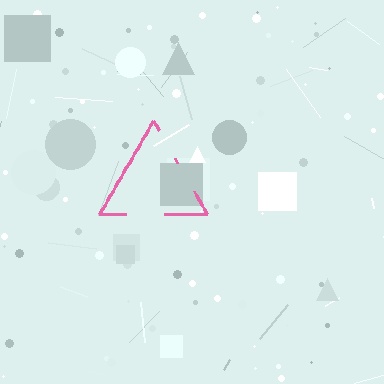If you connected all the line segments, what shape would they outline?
They would outline a triangle.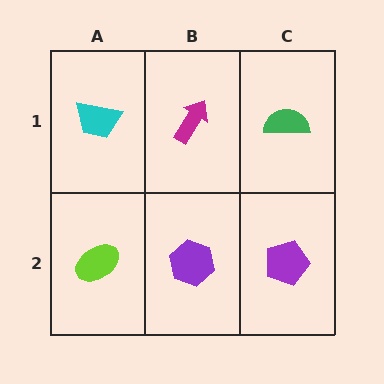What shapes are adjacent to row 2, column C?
A green semicircle (row 1, column C), a purple hexagon (row 2, column B).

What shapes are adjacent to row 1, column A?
A lime ellipse (row 2, column A), a magenta arrow (row 1, column B).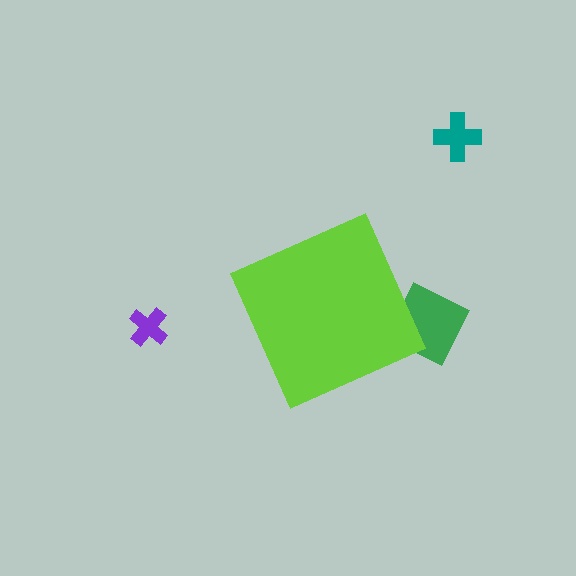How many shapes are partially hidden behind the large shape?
1 shape is partially hidden.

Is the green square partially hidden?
Yes, the green square is partially hidden behind the lime diamond.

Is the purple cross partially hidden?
No, the purple cross is fully visible.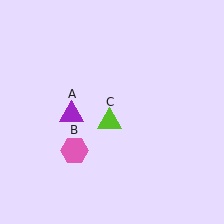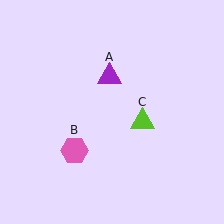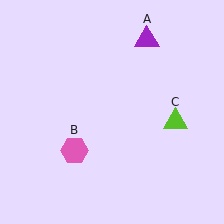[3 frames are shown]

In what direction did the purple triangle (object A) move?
The purple triangle (object A) moved up and to the right.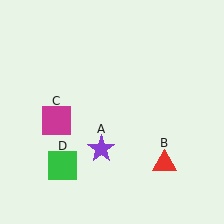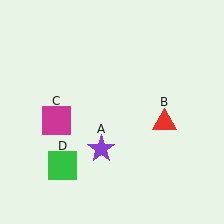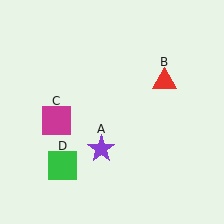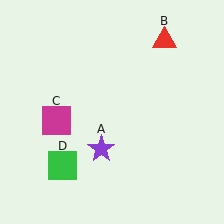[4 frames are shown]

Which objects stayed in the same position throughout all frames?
Purple star (object A) and magenta square (object C) and green square (object D) remained stationary.